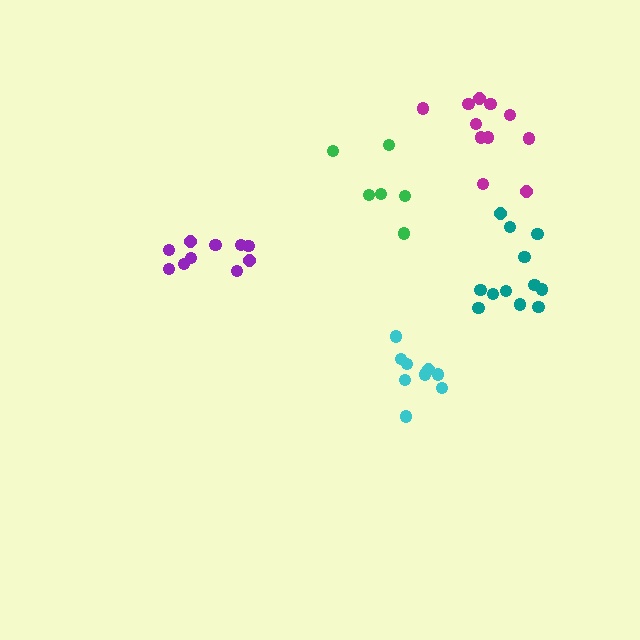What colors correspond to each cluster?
The clusters are colored: cyan, purple, green, teal, magenta.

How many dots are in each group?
Group 1: 9 dots, Group 2: 10 dots, Group 3: 6 dots, Group 4: 12 dots, Group 5: 11 dots (48 total).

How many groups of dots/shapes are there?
There are 5 groups.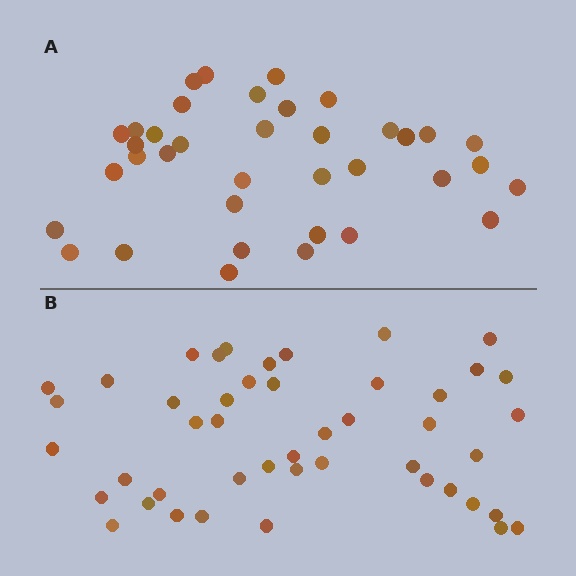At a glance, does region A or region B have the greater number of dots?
Region B (the bottom region) has more dots.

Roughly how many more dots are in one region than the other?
Region B has roughly 8 or so more dots than region A.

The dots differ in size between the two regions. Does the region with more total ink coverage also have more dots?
No. Region A has more total ink coverage because its dots are larger, but region B actually contains more individual dots. Total area can be misleading — the number of items is what matters here.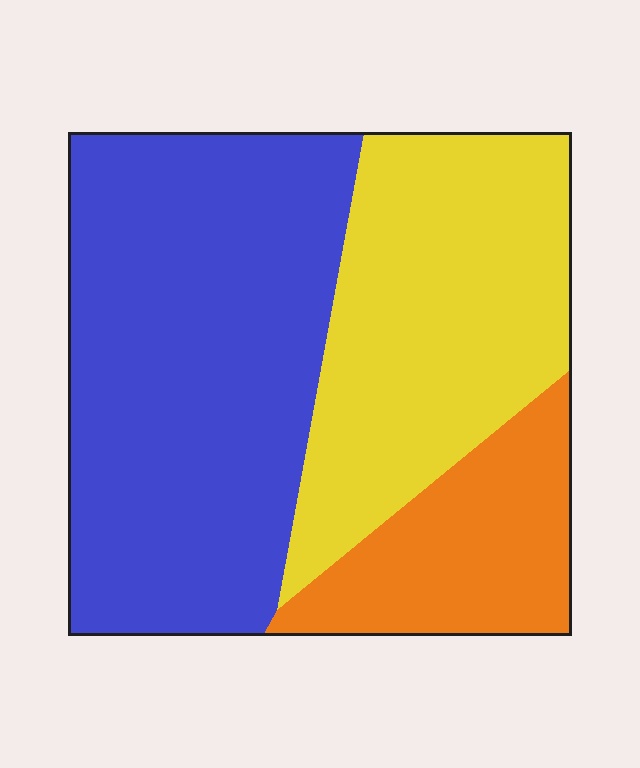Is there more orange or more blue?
Blue.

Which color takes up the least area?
Orange, at roughly 15%.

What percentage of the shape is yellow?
Yellow covers 33% of the shape.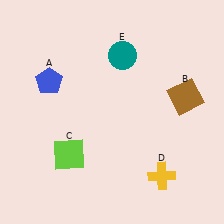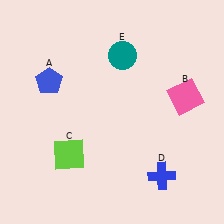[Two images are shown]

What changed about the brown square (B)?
In Image 1, B is brown. In Image 2, it changed to pink.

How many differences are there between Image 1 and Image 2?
There are 2 differences between the two images.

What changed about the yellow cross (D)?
In Image 1, D is yellow. In Image 2, it changed to blue.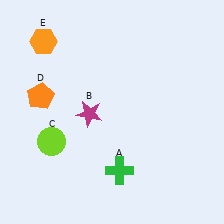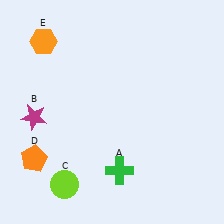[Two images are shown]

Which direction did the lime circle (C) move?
The lime circle (C) moved down.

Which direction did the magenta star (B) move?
The magenta star (B) moved left.